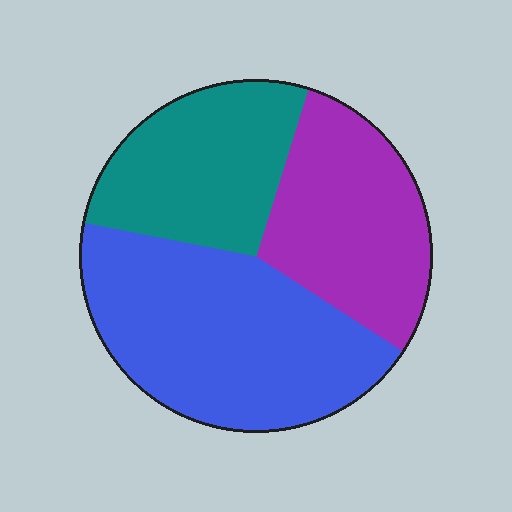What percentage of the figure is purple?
Purple covers about 30% of the figure.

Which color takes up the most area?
Blue, at roughly 45%.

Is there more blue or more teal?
Blue.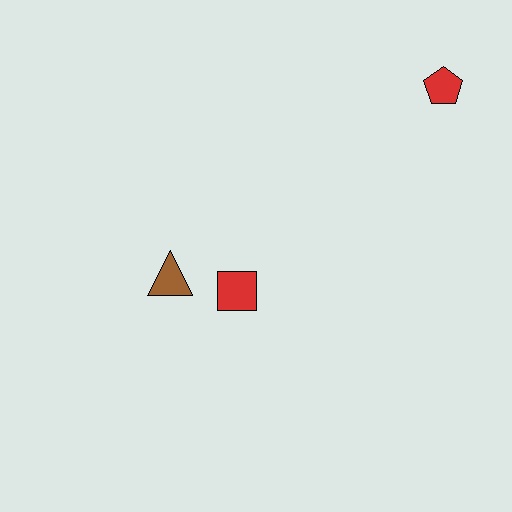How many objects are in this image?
There are 3 objects.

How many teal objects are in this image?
There are no teal objects.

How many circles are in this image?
There are no circles.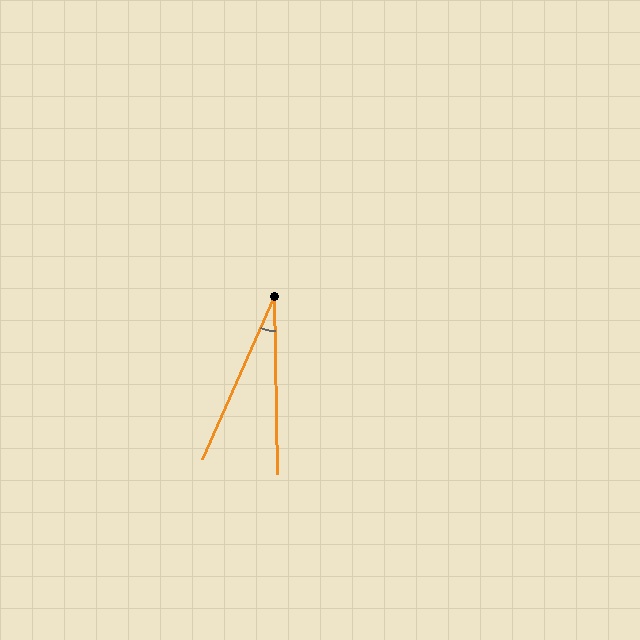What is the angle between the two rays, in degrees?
Approximately 25 degrees.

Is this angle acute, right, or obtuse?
It is acute.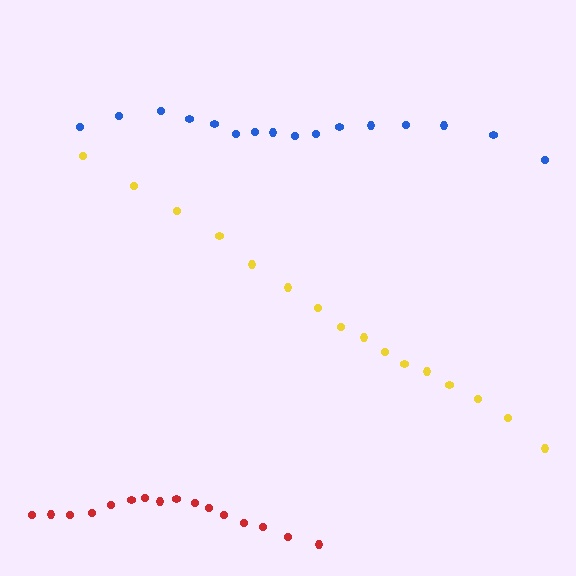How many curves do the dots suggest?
There are 3 distinct paths.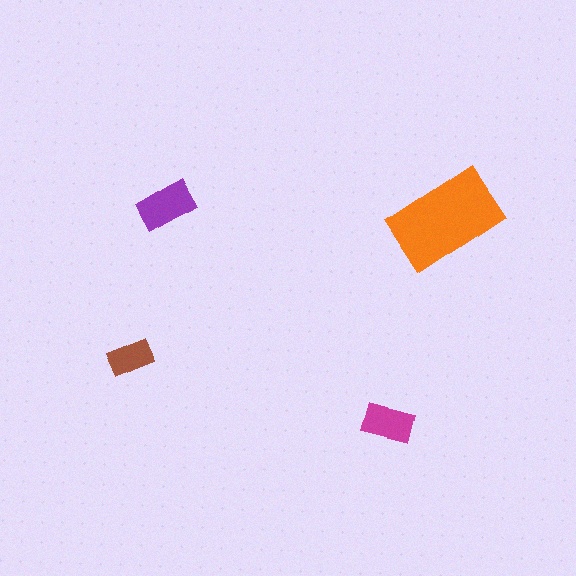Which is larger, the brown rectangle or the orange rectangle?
The orange one.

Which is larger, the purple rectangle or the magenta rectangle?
The purple one.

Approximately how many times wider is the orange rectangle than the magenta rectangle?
About 2 times wider.